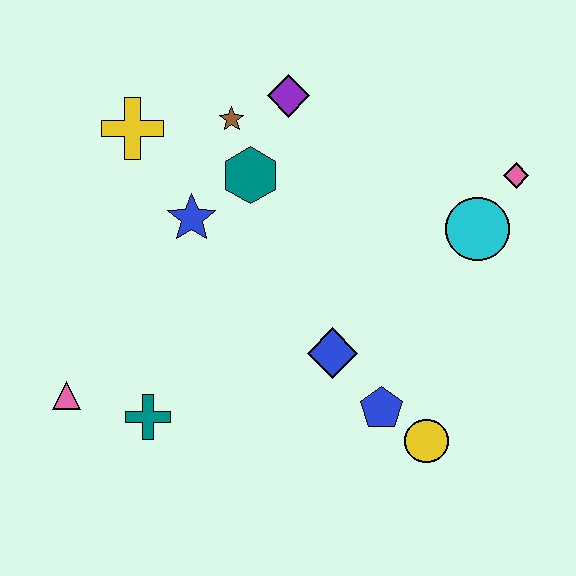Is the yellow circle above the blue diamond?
No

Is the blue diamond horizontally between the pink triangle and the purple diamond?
No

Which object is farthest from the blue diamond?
The yellow cross is farthest from the blue diamond.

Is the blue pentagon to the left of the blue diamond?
No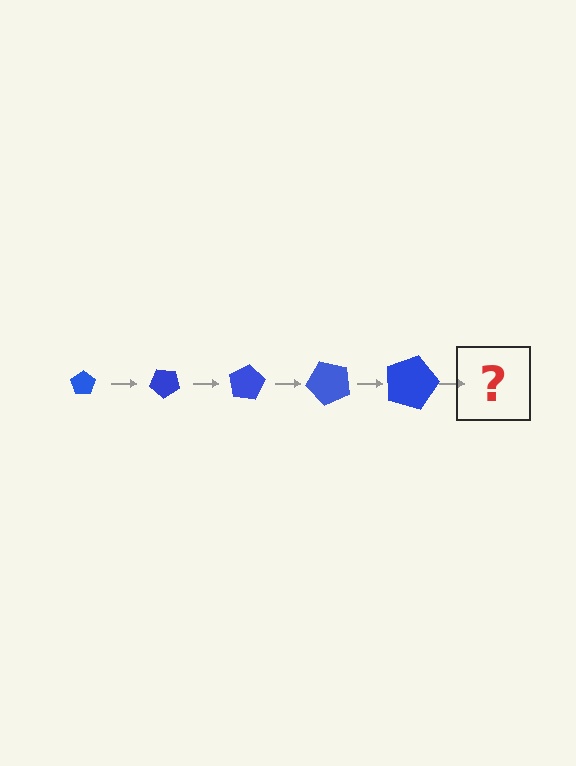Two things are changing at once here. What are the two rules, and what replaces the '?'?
The two rules are that the pentagon grows larger each step and it rotates 40 degrees each step. The '?' should be a pentagon, larger than the previous one and rotated 200 degrees from the start.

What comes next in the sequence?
The next element should be a pentagon, larger than the previous one and rotated 200 degrees from the start.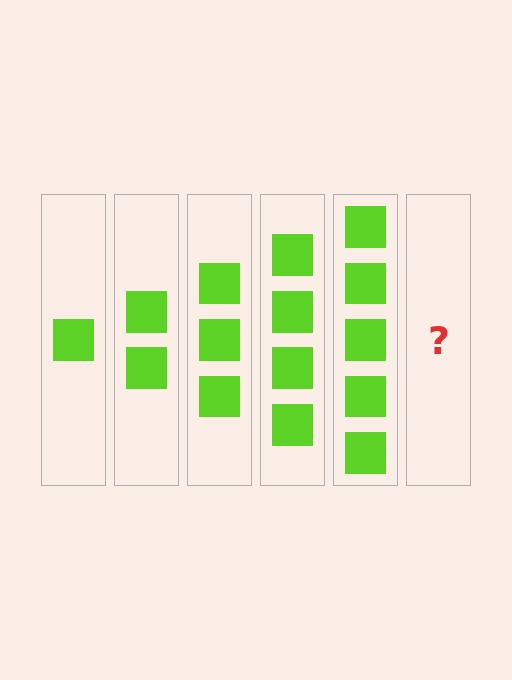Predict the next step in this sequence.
The next step is 6 squares.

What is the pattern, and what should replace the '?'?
The pattern is that each step adds one more square. The '?' should be 6 squares.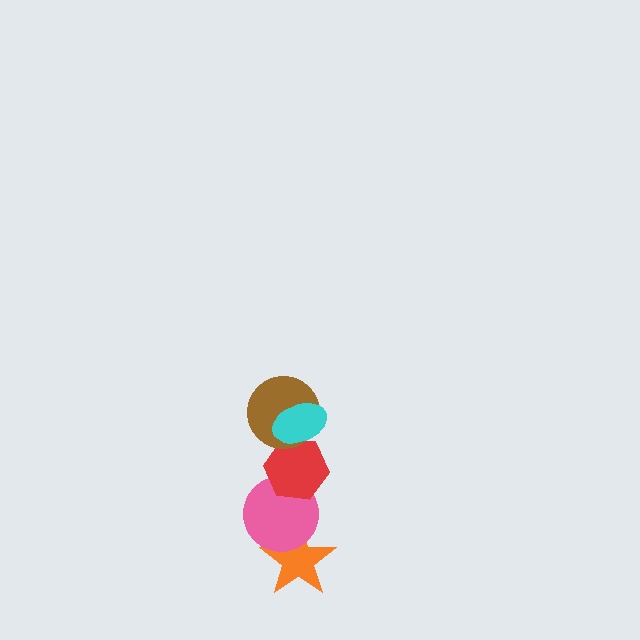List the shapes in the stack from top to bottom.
From top to bottom: the cyan ellipse, the brown circle, the red hexagon, the pink circle, the orange star.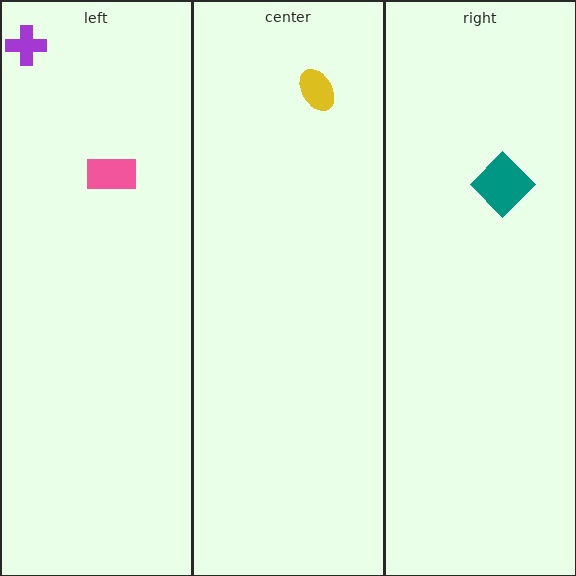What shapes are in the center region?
The yellow ellipse.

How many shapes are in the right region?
1.